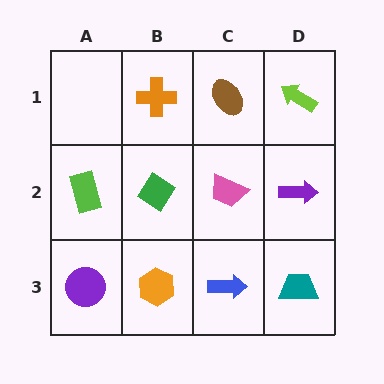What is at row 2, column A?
A lime rectangle.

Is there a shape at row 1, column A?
No, that cell is empty.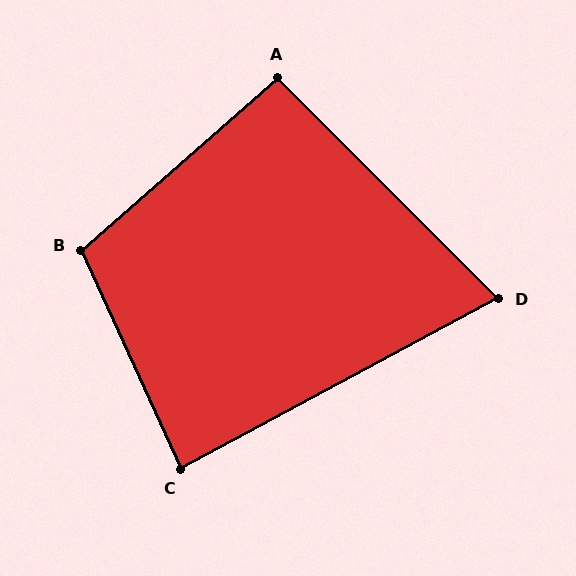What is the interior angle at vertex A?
Approximately 94 degrees (approximately right).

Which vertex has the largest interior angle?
B, at approximately 107 degrees.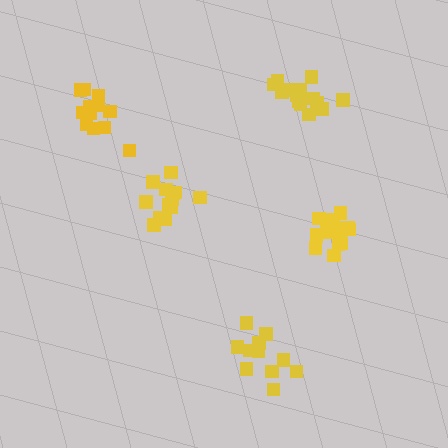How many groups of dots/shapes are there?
There are 5 groups.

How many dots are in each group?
Group 1: 16 dots, Group 2: 16 dots, Group 3: 12 dots, Group 4: 13 dots, Group 5: 11 dots (68 total).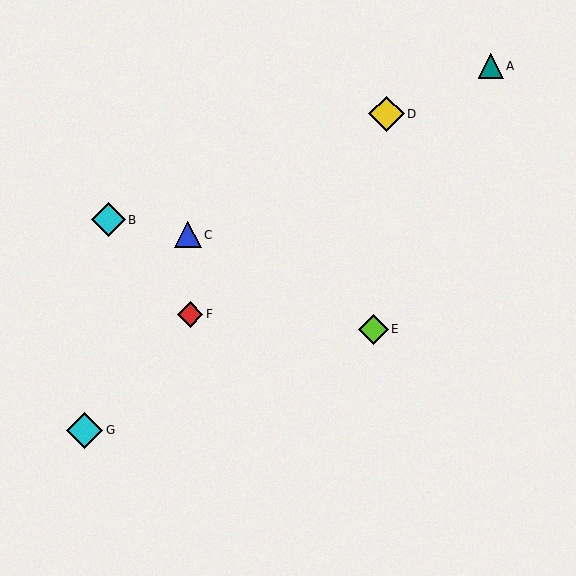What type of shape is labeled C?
Shape C is a blue triangle.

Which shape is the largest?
The cyan diamond (labeled G) is the largest.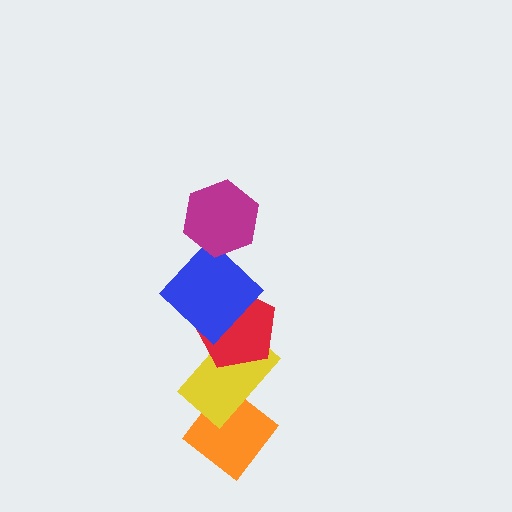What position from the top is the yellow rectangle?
The yellow rectangle is 4th from the top.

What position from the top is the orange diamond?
The orange diamond is 5th from the top.